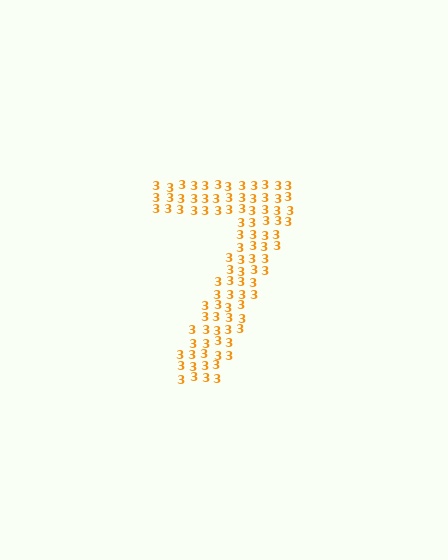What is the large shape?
The large shape is the digit 7.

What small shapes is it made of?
It is made of small digit 3's.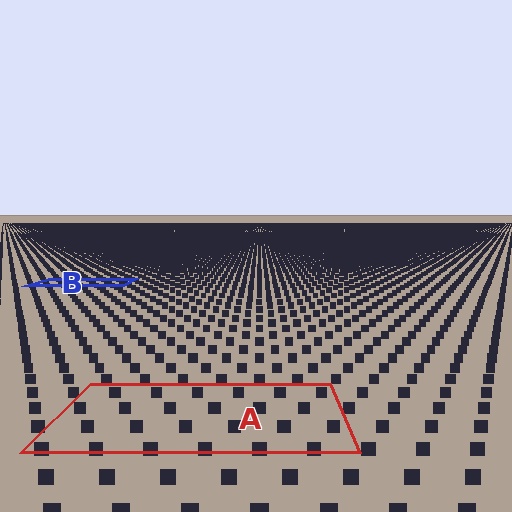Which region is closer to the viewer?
Region A is closer. The texture elements there are larger and more spread out.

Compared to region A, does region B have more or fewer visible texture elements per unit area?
Region B has more texture elements per unit area — they are packed more densely because it is farther away.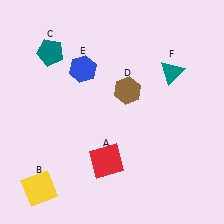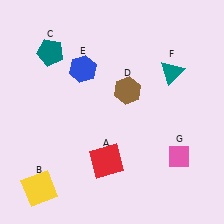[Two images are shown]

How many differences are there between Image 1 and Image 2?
There is 1 difference between the two images.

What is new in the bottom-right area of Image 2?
A pink diamond (G) was added in the bottom-right area of Image 2.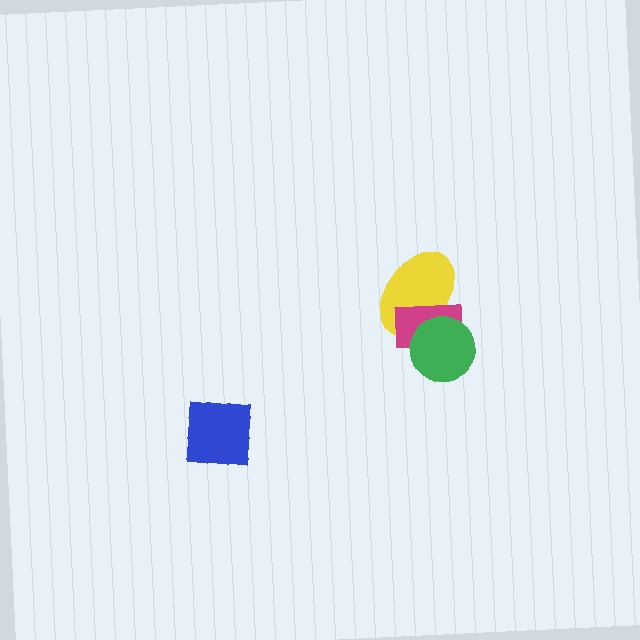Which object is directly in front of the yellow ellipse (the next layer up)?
The magenta rectangle is directly in front of the yellow ellipse.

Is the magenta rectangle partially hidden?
Yes, it is partially covered by another shape.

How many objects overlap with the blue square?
0 objects overlap with the blue square.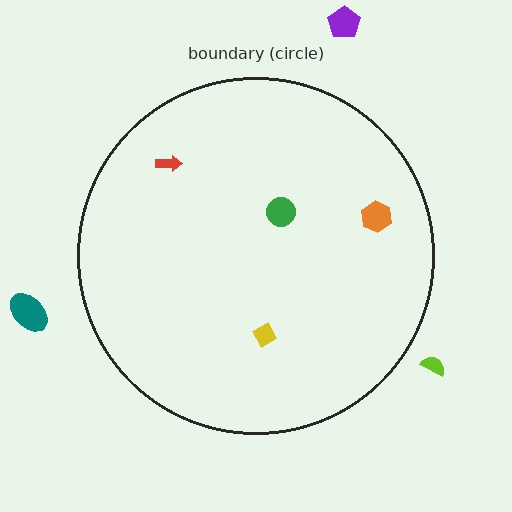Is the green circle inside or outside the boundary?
Inside.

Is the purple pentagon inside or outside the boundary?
Outside.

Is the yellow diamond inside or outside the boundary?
Inside.